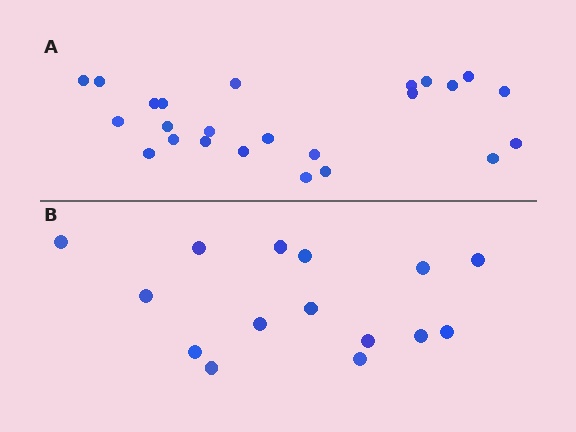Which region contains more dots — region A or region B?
Region A (the top region) has more dots.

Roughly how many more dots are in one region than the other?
Region A has roughly 8 or so more dots than region B.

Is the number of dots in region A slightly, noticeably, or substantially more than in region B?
Region A has substantially more. The ratio is roughly 1.6 to 1.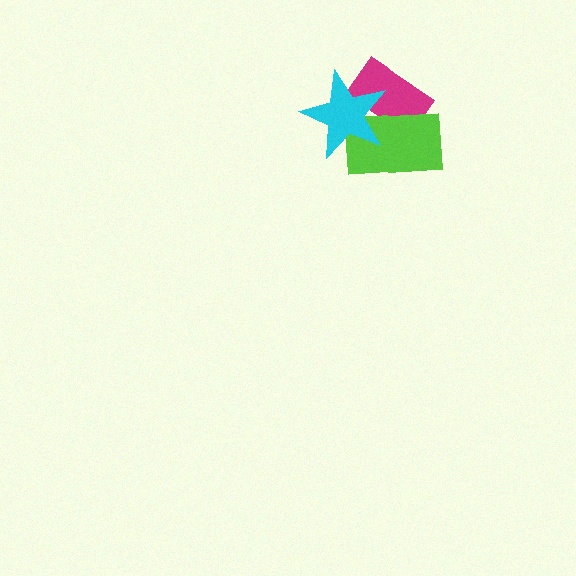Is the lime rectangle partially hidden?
Yes, it is partially covered by another shape.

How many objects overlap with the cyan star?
2 objects overlap with the cyan star.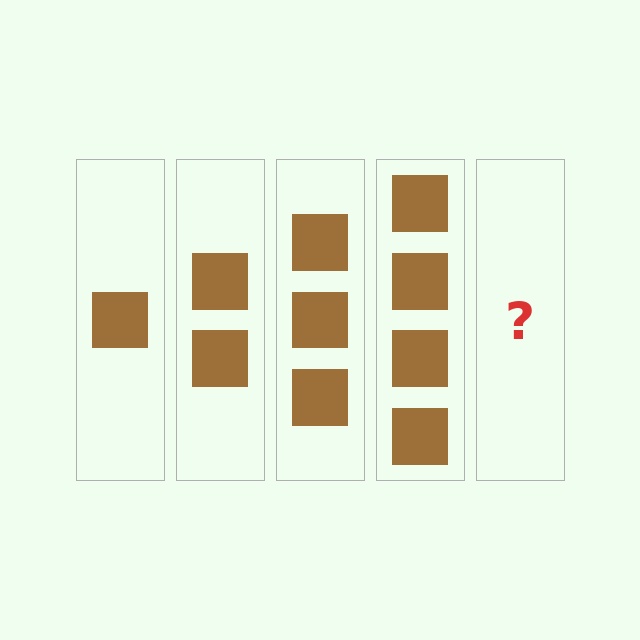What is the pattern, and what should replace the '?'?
The pattern is that each step adds one more square. The '?' should be 5 squares.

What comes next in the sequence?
The next element should be 5 squares.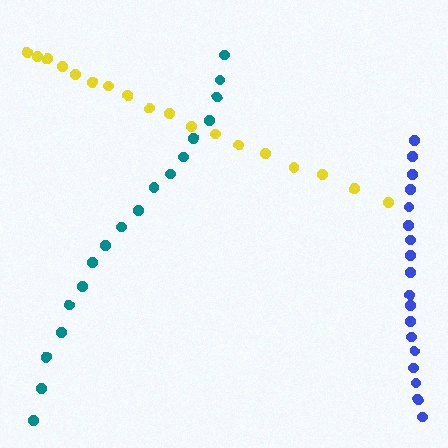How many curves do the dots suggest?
There are 3 distinct paths.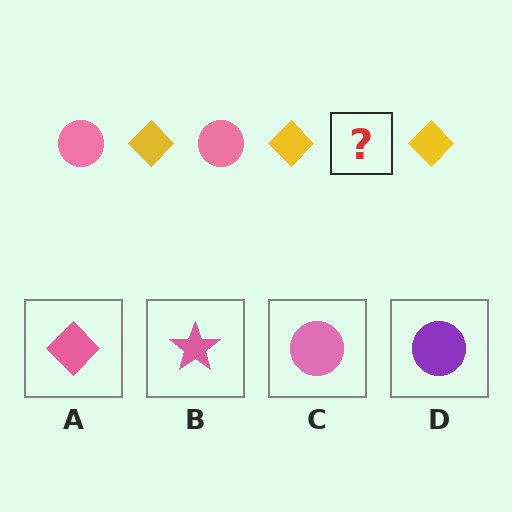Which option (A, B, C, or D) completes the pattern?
C.